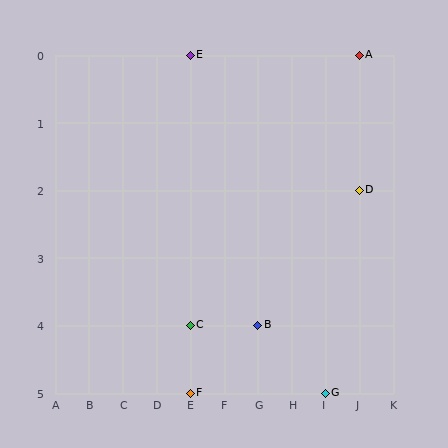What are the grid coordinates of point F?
Point F is at grid coordinates (E, 5).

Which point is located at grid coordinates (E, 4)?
Point C is at (E, 4).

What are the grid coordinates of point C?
Point C is at grid coordinates (E, 4).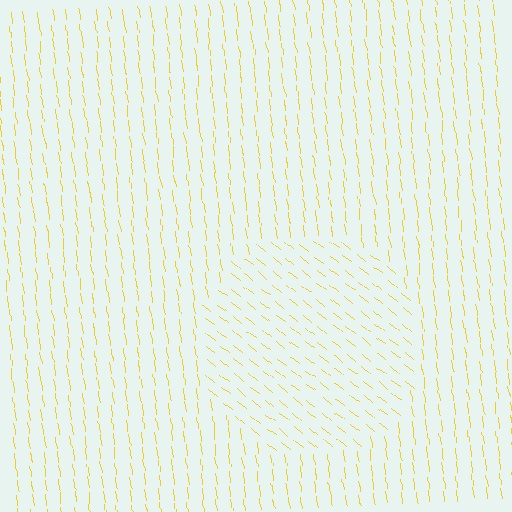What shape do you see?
I see a circle.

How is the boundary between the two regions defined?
The boundary is defined purely by a change in line orientation (approximately 45 degrees difference). All lines are the same color and thickness.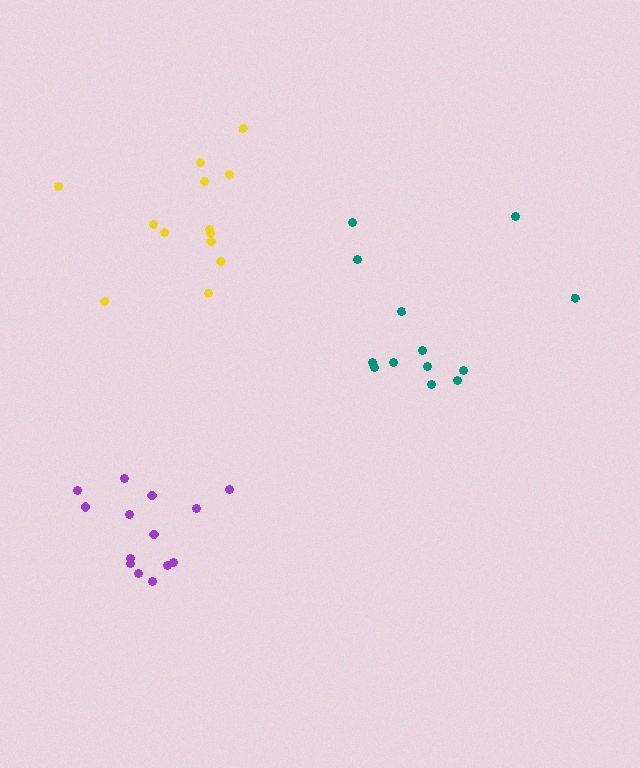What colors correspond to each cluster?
The clusters are colored: teal, purple, yellow.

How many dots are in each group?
Group 1: 13 dots, Group 2: 14 dots, Group 3: 13 dots (40 total).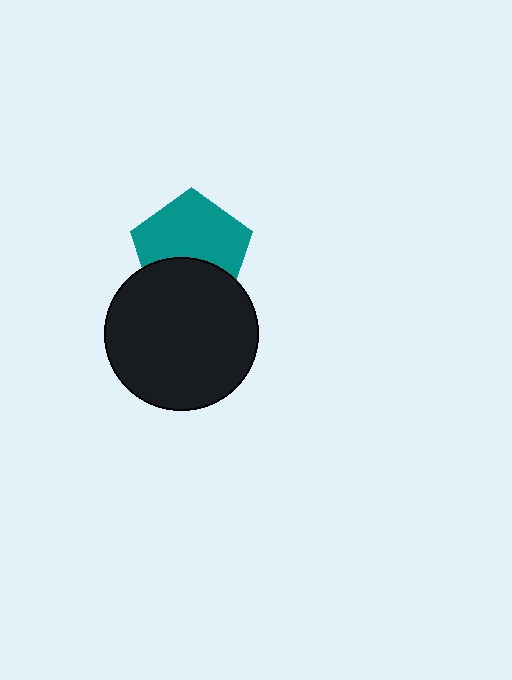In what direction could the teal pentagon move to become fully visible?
The teal pentagon could move up. That would shift it out from behind the black circle entirely.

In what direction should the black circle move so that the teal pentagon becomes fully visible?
The black circle should move down. That is the shortest direction to clear the overlap and leave the teal pentagon fully visible.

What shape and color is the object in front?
The object in front is a black circle.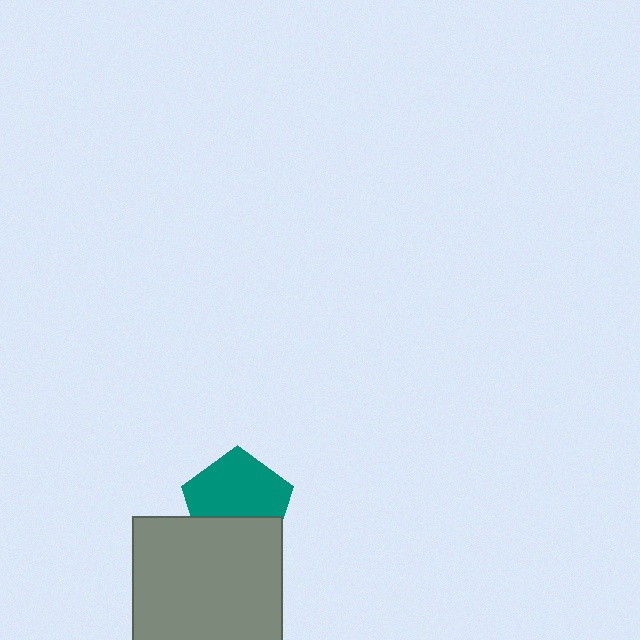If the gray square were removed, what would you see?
You would see the complete teal pentagon.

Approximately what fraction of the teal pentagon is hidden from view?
Roughly 37% of the teal pentagon is hidden behind the gray square.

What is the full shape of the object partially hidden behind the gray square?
The partially hidden object is a teal pentagon.